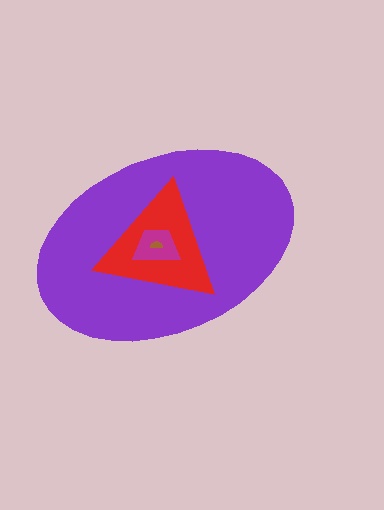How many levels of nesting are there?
4.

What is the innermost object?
The brown semicircle.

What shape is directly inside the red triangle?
The magenta trapezoid.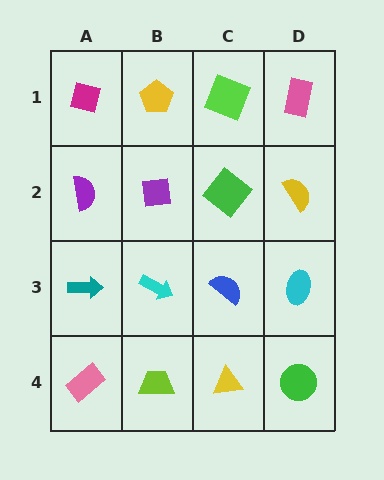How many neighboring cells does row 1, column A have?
2.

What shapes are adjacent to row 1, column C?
A green diamond (row 2, column C), a yellow pentagon (row 1, column B), a pink rectangle (row 1, column D).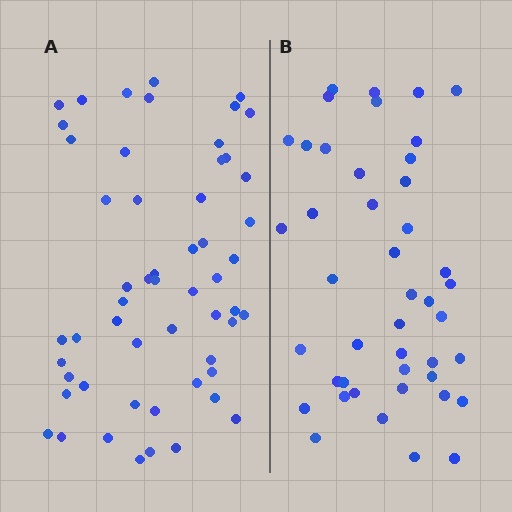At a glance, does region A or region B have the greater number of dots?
Region A (the left region) has more dots.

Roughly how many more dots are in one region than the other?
Region A has roughly 12 or so more dots than region B.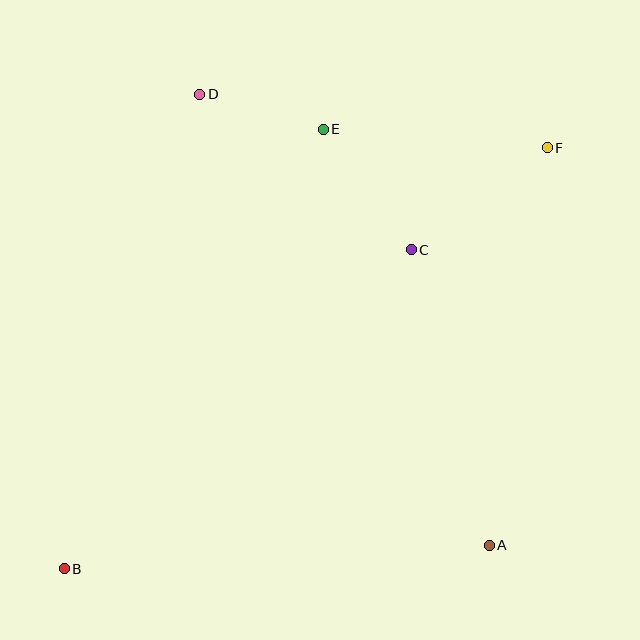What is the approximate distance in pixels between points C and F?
The distance between C and F is approximately 170 pixels.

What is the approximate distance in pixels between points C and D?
The distance between C and D is approximately 262 pixels.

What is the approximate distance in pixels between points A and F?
The distance between A and F is approximately 402 pixels.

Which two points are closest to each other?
Points D and E are closest to each other.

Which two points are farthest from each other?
Points B and F are farthest from each other.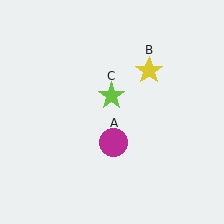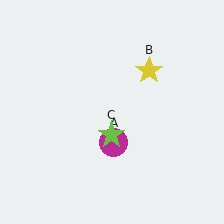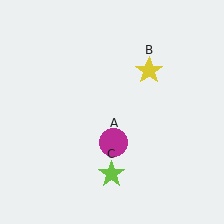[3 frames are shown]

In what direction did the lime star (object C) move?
The lime star (object C) moved down.